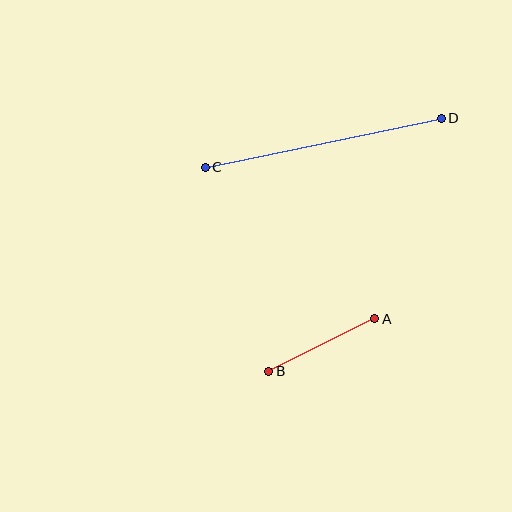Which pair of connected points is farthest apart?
Points C and D are farthest apart.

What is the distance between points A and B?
The distance is approximately 118 pixels.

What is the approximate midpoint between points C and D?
The midpoint is at approximately (323, 143) pixels.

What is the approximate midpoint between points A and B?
The midpoint is at approximately (322, 345) pixels.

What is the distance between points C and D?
The distance is approximately 241 pixels.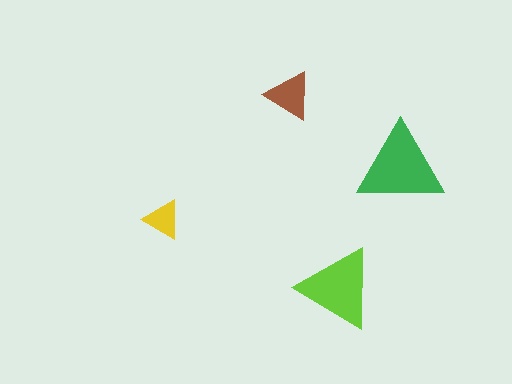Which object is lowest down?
The lime triangle is bottommost.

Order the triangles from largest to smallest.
the green one, the lime one, the brown one, the yellow one.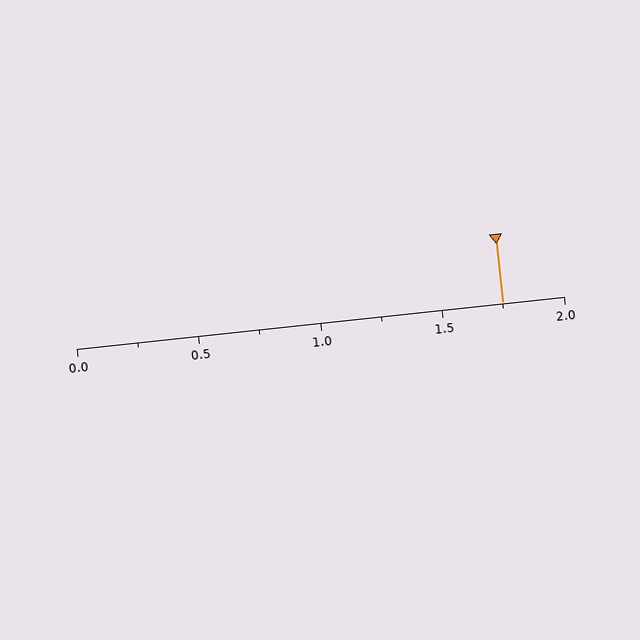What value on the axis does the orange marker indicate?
The marker indicates approximately 1.75.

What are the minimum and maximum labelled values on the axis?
The axis runs from 0.0 to 2.0.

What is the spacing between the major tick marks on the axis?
The major ticks are spaced 0.5 apart.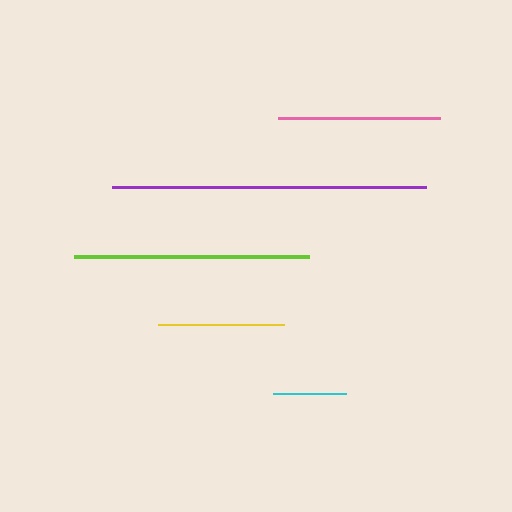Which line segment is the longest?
The purple line is the longest at approximately 314 pixels.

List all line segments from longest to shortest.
From longest to shortest: purple, lime, pink, yellow, cyan.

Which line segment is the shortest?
The cyan line is the shortest at approximately 73 pixels.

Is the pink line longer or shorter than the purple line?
The purple line is longer than the pink line.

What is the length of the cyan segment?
The cyan segment is approximately 73 pixels long.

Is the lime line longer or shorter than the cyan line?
The lime line is longer than the cyan line.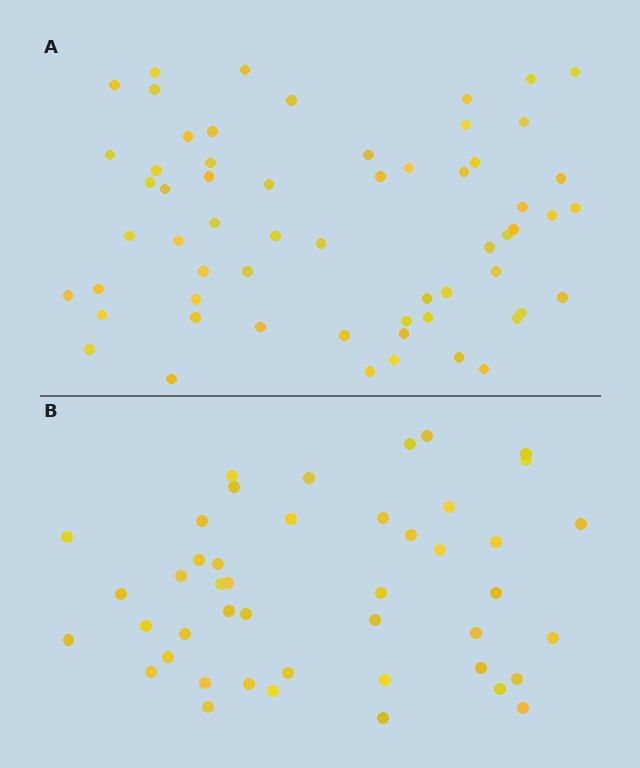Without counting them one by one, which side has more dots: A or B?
Region A (the top region) has more dots.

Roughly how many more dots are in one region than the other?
Region A has approximately 15 more dots than region B.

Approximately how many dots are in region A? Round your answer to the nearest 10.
About 60 dots.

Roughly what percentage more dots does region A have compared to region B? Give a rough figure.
About 35% more.